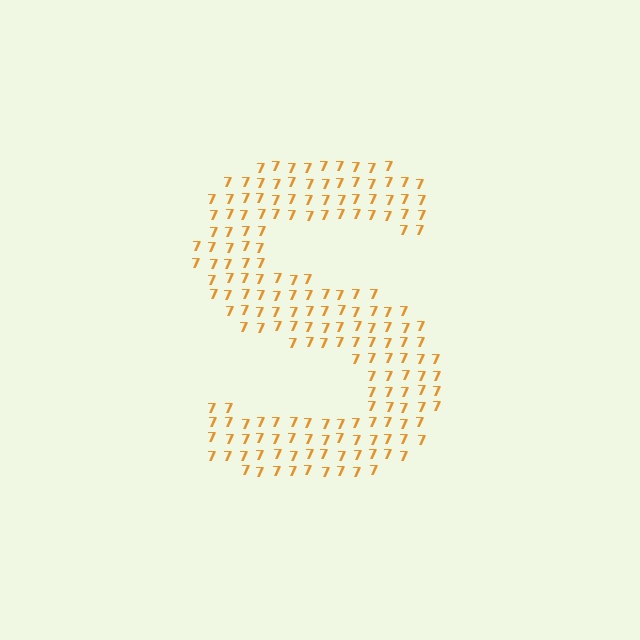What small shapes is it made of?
It is made of small digit 7's.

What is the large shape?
The large shape is the letter S.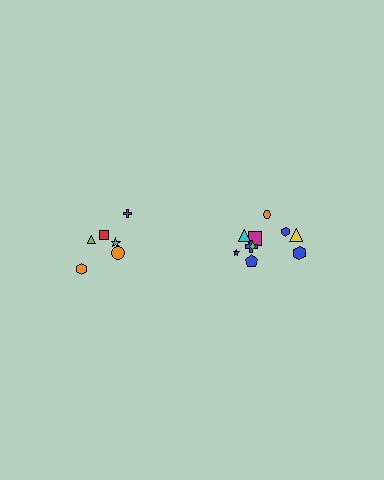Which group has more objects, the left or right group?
The right group.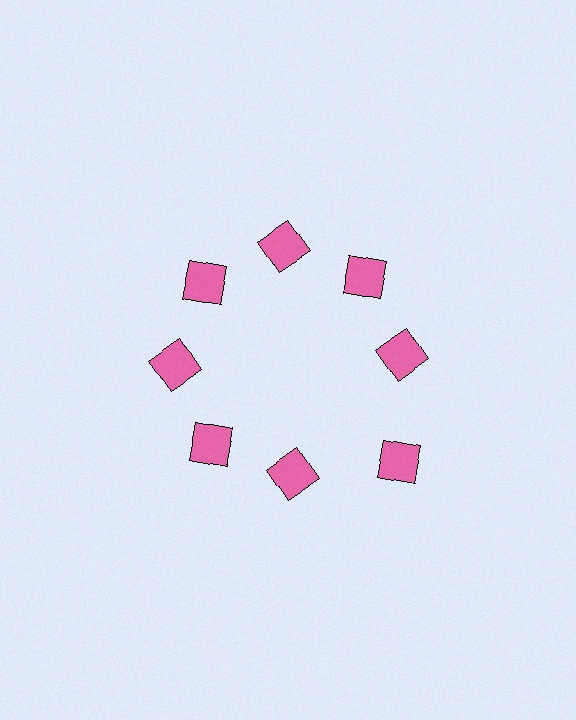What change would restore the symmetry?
The symmetry would be restored by moving it inward, back onto the ring so that all 8 squares sit at equal angles and equal distance from the center.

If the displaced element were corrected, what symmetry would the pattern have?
It would have 8-fold rotational symmetry — the pattern would map onto itself every 45 degrees.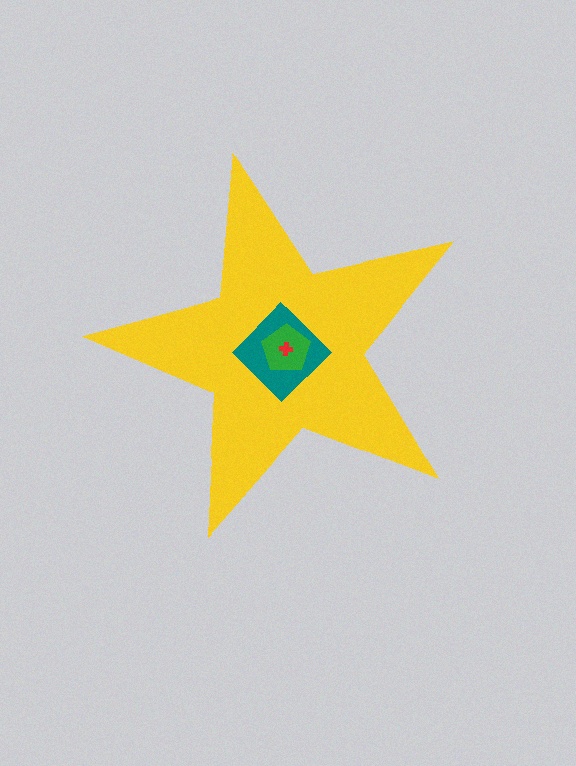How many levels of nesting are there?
4.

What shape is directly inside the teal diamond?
The green pentagon.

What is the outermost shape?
The yellow star.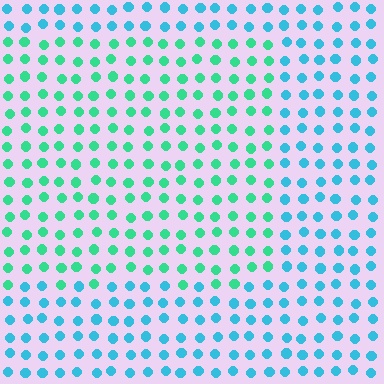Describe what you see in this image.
The image is filled with small cyan elements in a uniform arrangement. A rectangle-shaped region is visible where the elements are tinted to a slightly different hue, forming a subtle color boundary.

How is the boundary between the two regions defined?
The boundary is defined purely by a slight shift in hue (about 39 degrees). Spacing, size, and orientation are identical on both sides.